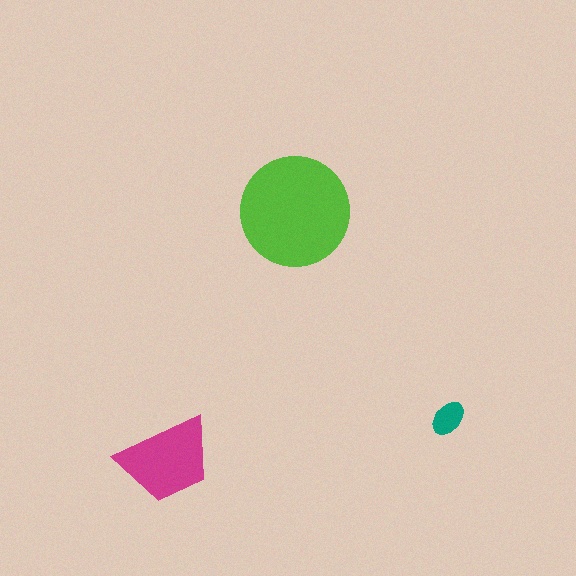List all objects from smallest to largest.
The teal ellipse, the magenta trapezoid, the lime circle.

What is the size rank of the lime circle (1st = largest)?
1st.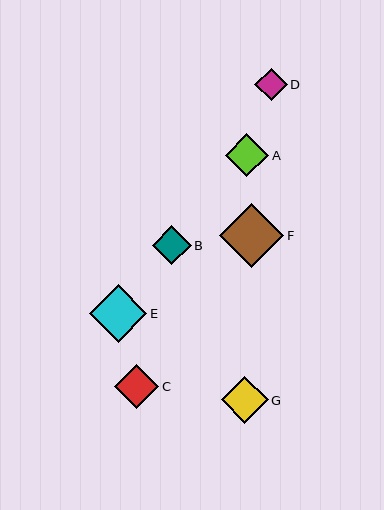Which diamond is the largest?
Diamond F is the largest with a size of approximately 64 pixels.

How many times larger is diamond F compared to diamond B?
Diamond F is approximately 1.6 times the size of diamond B.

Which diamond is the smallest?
Diamond D is the smallest with a size of approximately 32 pixels.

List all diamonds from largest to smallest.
From largest to smallest: F, E, G, C, A, B, D.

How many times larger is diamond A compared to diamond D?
Diamond A is approximately 1.3 times the size of diamond D.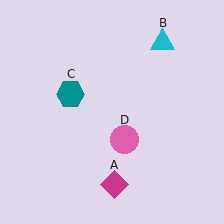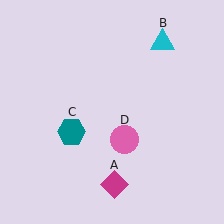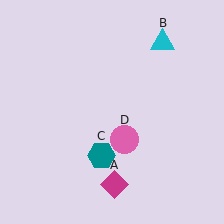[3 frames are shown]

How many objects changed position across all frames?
1 object changed position: teal hexagon (object C).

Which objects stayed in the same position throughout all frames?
Magenta diamond (object A) and cyan triangle (object B) and pink circle (object D) remained stationary.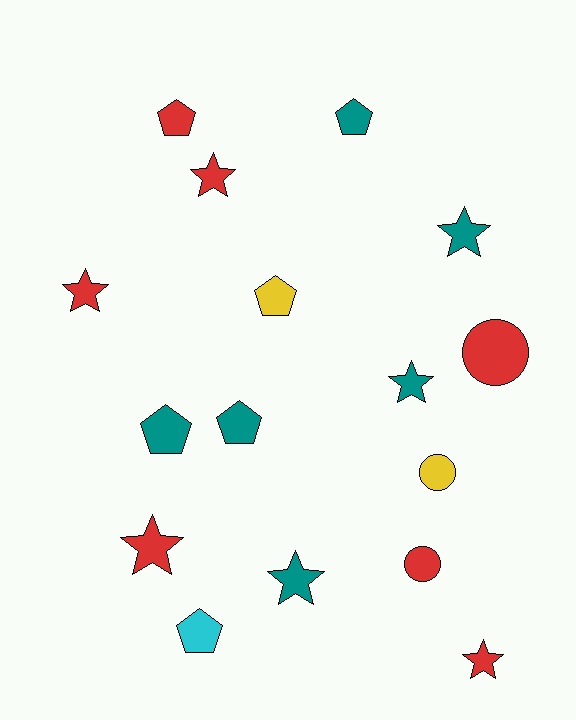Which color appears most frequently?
Red, with 7 objects.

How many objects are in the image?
There are 16 objects.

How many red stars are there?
There are 4 red stars.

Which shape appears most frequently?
Star, with 7 objects.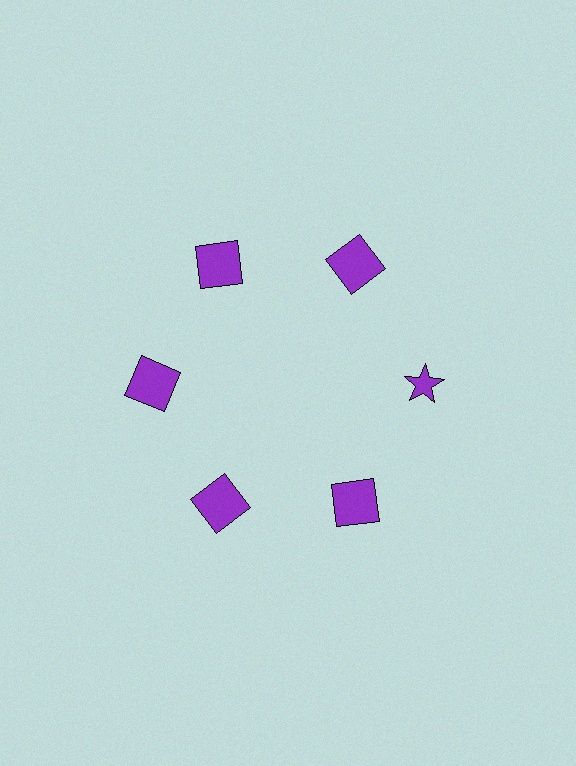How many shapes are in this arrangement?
There are 6 shapes arranged in a ring pattern.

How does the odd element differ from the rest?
It has a different shape: star instead of square.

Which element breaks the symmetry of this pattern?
The purple star at roughly the 3 o'clock position breaks the symmetry. All other shapes are purple squares.